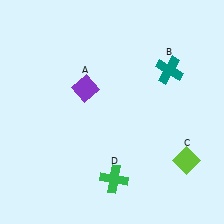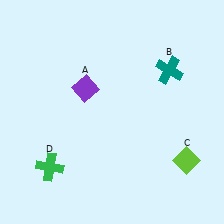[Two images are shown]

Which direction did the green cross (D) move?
The green cross (D) moved left.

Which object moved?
The green cross (D) moved left.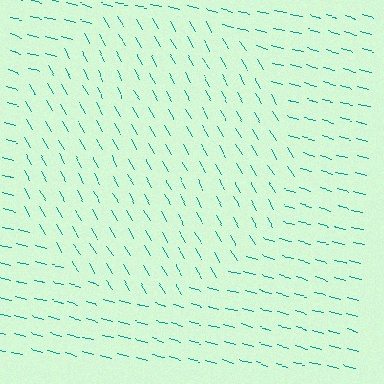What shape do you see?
I see a circle.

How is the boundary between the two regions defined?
The boundary is defined purely by a change in line orientation (approximately 45 degrees difference). All lines are the same color and thickness.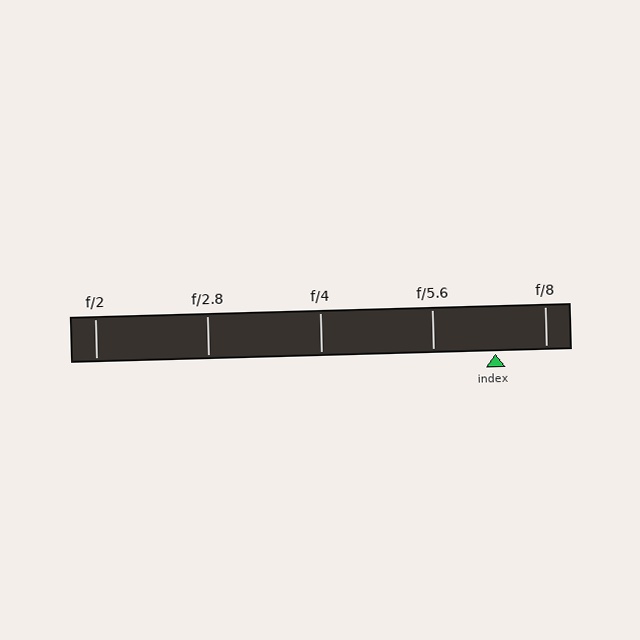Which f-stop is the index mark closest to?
The index mark is closest to f/8.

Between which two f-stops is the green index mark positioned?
The index mark is between f/5.6 and f/8.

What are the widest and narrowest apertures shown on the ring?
The widest aperture shown is f/2 and the narrowest is f/8.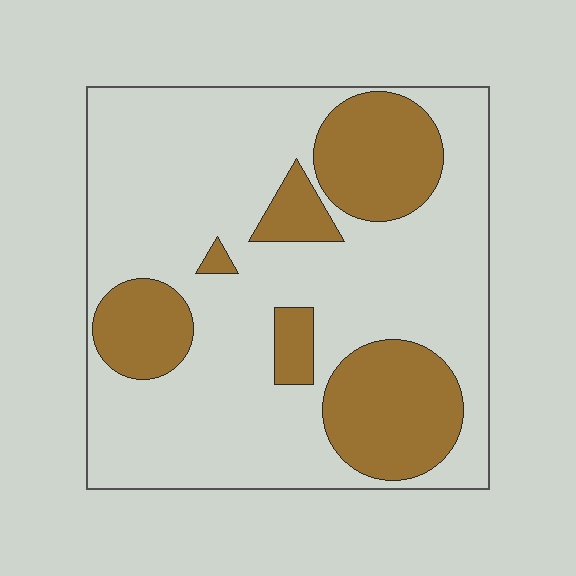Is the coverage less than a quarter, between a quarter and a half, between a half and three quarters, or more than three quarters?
Between a quarter and a half.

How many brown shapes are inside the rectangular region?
6.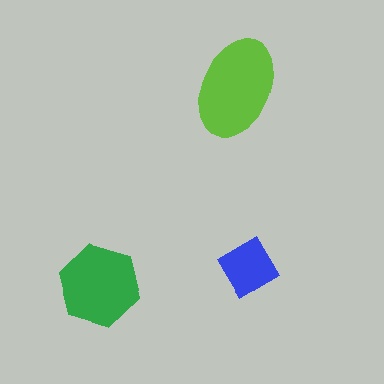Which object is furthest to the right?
The blue diamond is rightmost.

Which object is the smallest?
The blue diamond.